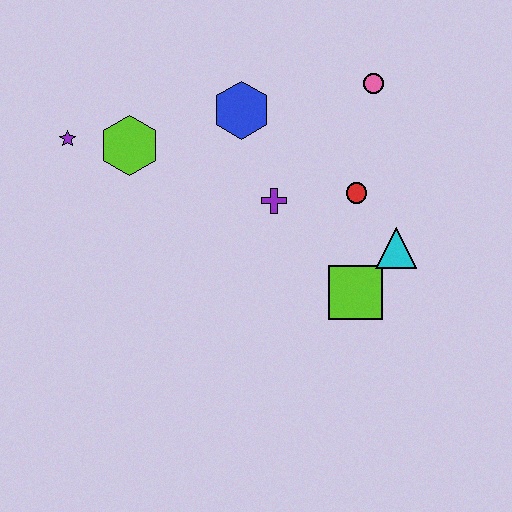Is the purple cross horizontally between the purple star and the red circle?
Yes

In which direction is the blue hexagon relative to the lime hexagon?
The blue hexagon is to the right of the lime hexagon.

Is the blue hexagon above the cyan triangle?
Yes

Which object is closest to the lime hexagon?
The purple star is closest to the lime hexagon.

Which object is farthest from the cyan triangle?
The purple star is farthest from the cyan triangle.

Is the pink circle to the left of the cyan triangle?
Yes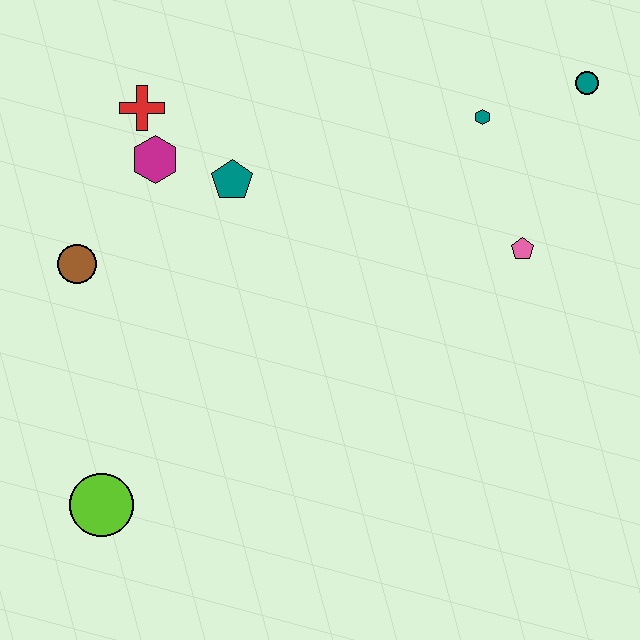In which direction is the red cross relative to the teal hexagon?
The red cross is to the left of the teal hexagon.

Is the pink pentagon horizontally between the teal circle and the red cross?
Yes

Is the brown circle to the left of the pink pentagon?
Yes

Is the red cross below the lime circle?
No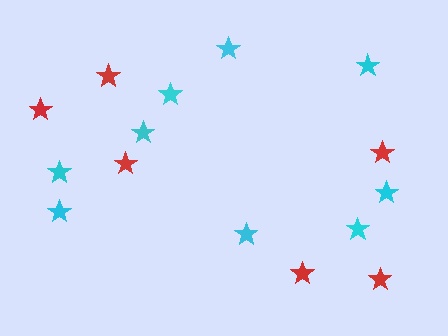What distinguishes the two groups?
There are 2 groups: one group of cyan stars (9) and one group of red stars (6).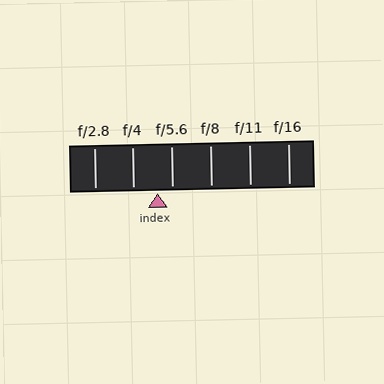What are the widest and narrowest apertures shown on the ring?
The widest aperture shown is f/2.8 and the narrowest is f/16.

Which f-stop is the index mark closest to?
The index mark is closest to f/5.6.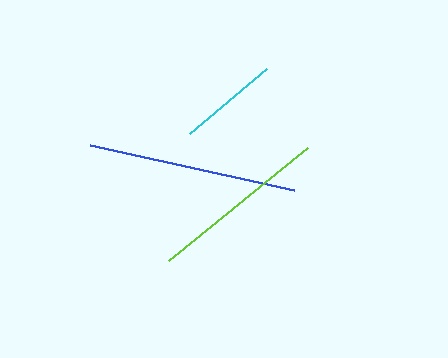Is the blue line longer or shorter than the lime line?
The blue line is longer than the lime line.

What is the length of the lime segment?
The lime segment is approximately 179 pixels long.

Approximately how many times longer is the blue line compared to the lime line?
The blue line is approximately 1.2 times the length of the lime line.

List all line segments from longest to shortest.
From longest to shortest: blue, lime, cyan.